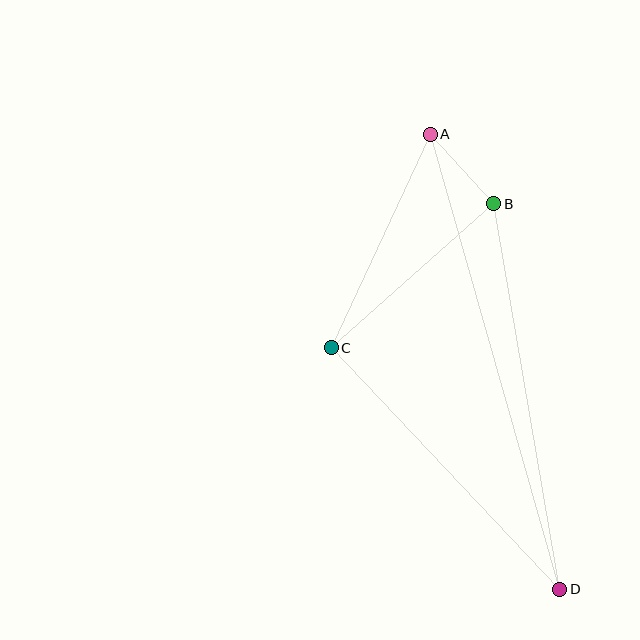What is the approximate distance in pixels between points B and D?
The distance between B and D is approximately 391 pixels.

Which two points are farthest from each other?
Points A and D are farthest from each other.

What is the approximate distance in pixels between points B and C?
The distance between B and C is approximately 217 pixels.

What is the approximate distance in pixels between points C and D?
The distance between C and D is approximately 333 pixels.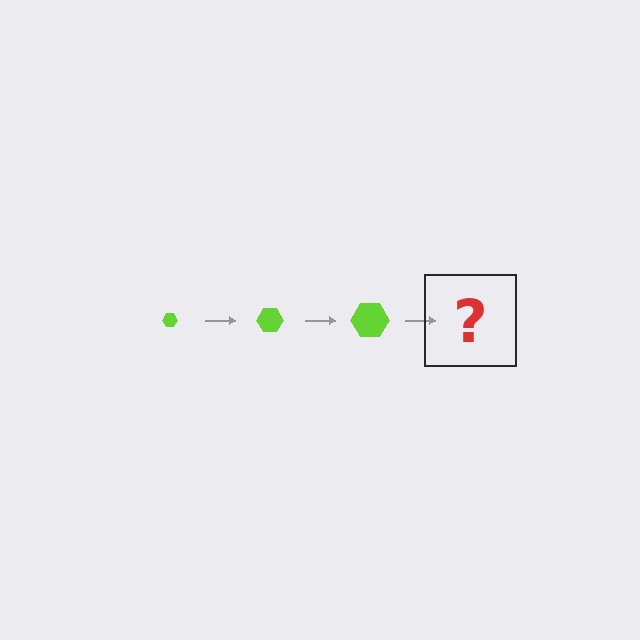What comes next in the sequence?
The next element should be a lime hexagon, larger than the previous one.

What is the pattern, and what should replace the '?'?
The pattern is that the hexagon gets progressively larger each step. The '?' should be a lime hexagon, larger than the previous one.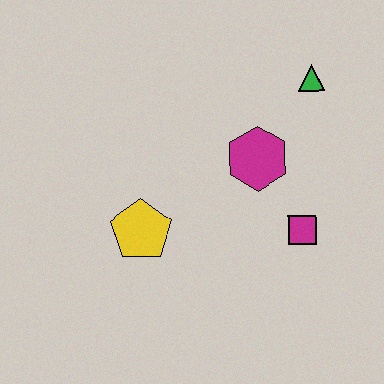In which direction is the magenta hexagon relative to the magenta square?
The magenta hexagon is above the magenta square.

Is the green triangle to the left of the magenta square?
No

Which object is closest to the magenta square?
The magenta hexagon is closest to the magenta square.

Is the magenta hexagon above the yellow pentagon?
Yes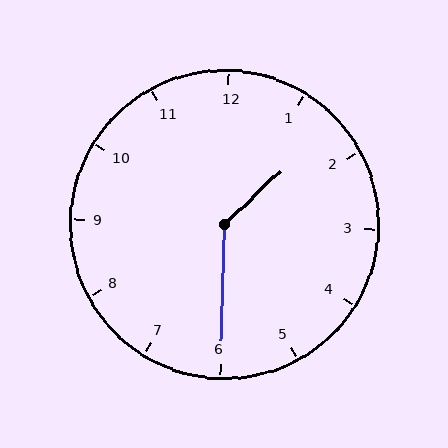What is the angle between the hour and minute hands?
Approximately 135 degrees.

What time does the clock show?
1:30.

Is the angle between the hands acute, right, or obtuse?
It is obtuse.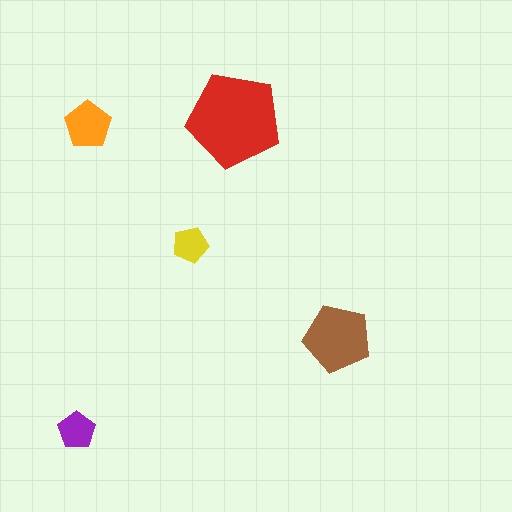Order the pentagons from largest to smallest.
the red one, the brown one, the orange one, the purple one, the yellow one.